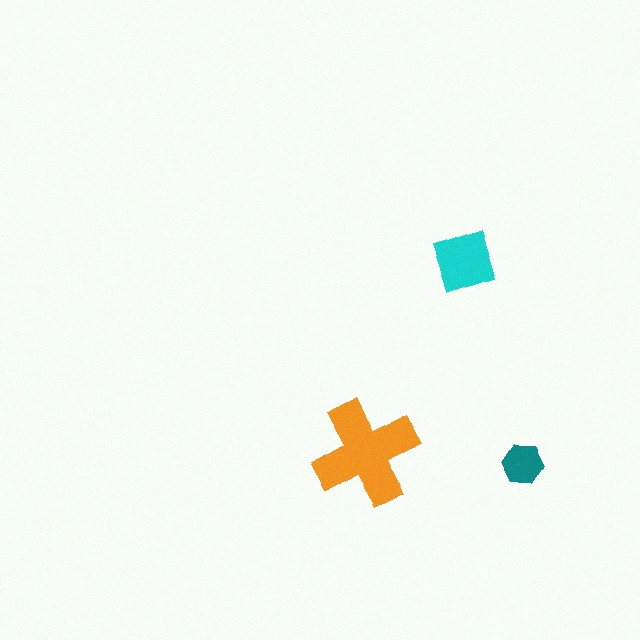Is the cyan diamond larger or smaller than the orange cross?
Smaller.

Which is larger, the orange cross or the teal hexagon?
The orange cross.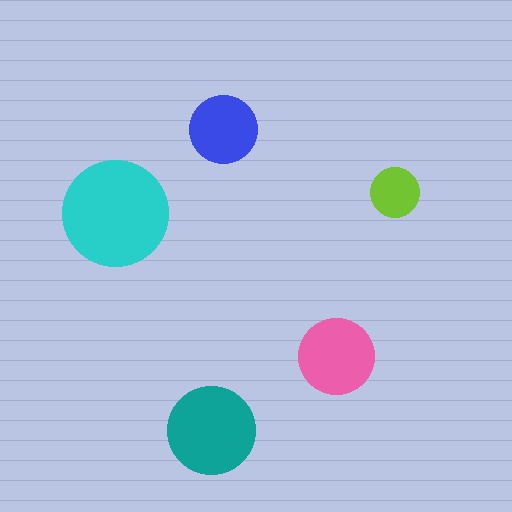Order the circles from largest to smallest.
the cyan one, the teal one, the pink one, the blue one, the lime one.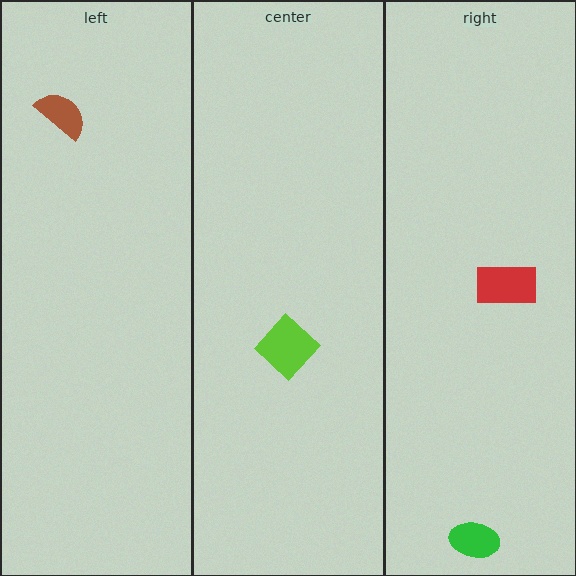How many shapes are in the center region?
1.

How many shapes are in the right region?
2.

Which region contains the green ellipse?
The right region.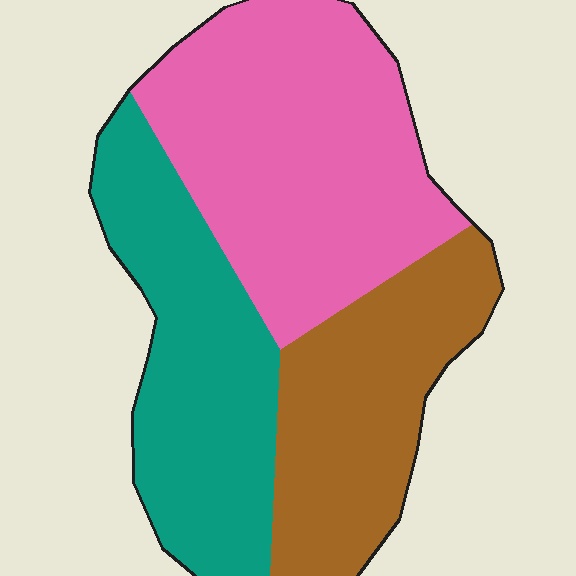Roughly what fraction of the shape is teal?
Teal covers around 30% of the shape.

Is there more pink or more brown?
Pink.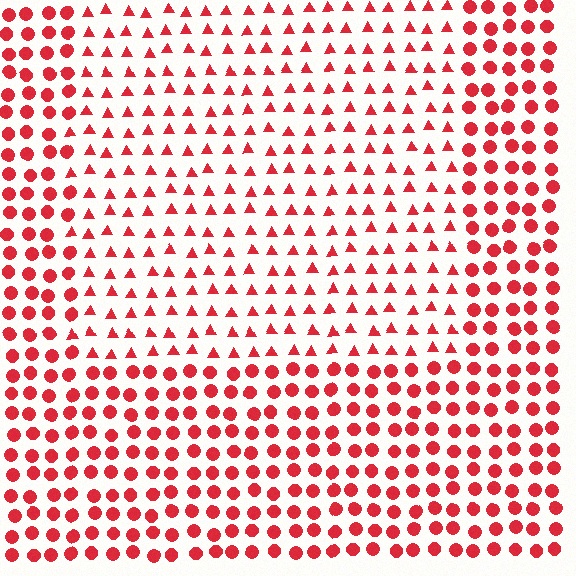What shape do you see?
I see a rectangle.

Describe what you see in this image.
The image is filled with small red elements arranged in a uniform grid. A rectangle-shaped region contains triangles, while the surrounding area contains circles. The boundary is defined purely by the change in element shape.